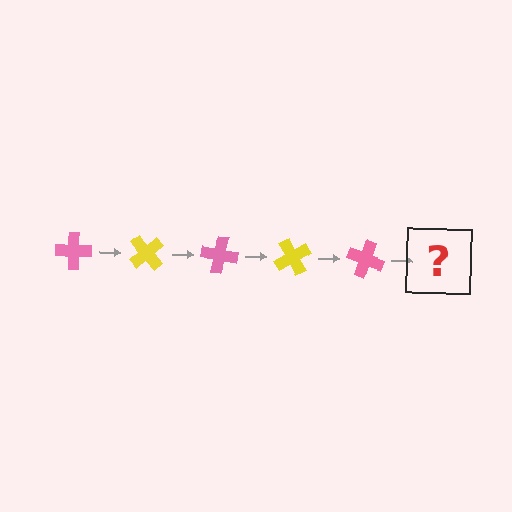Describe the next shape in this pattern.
It should be a yellow cross, rotated 250 degrees from the start.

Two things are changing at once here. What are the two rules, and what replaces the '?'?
The two rules are that it rotates 50 degrees each step and the color cycles through pink and yellow. The '?' should be a yellow cross, rotated 250 degrees from the start.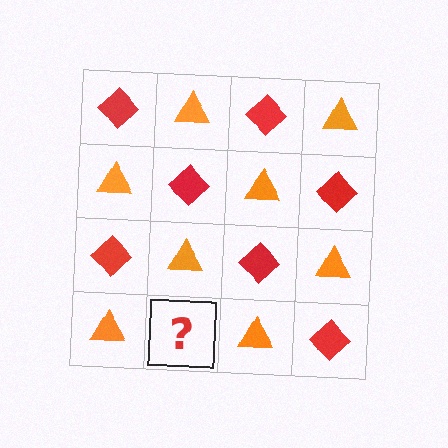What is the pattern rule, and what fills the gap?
The rule is that it alternates red diamond and orange triangle in a checkerboard pattern. The gap should be filled with a red diamond.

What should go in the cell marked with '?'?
The missing cell should contain a red diamond.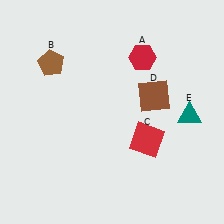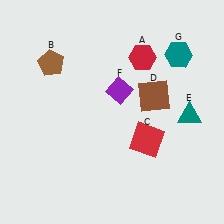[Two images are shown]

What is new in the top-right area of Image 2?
A teal hexagon (G) was added in the top-right area of Image 2.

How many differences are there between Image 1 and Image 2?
There are 2 differences between the two images.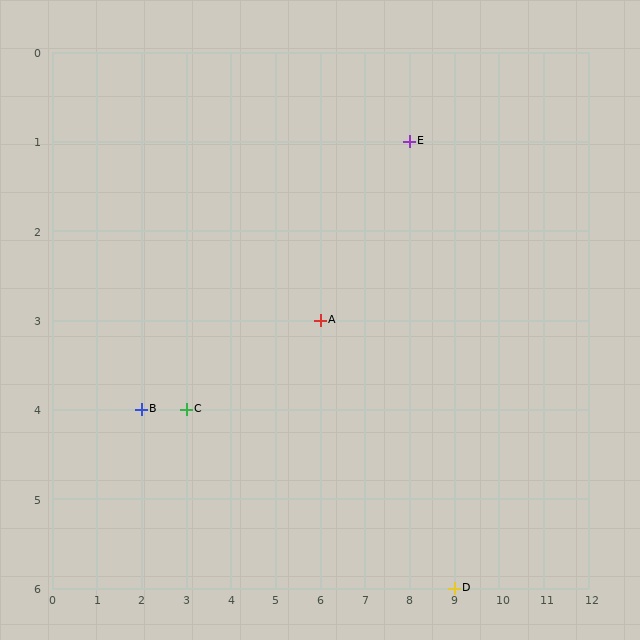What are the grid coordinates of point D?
Point D is at grid coordinates (9, 6).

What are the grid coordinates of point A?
Point A is at grid coordinates (6, 3).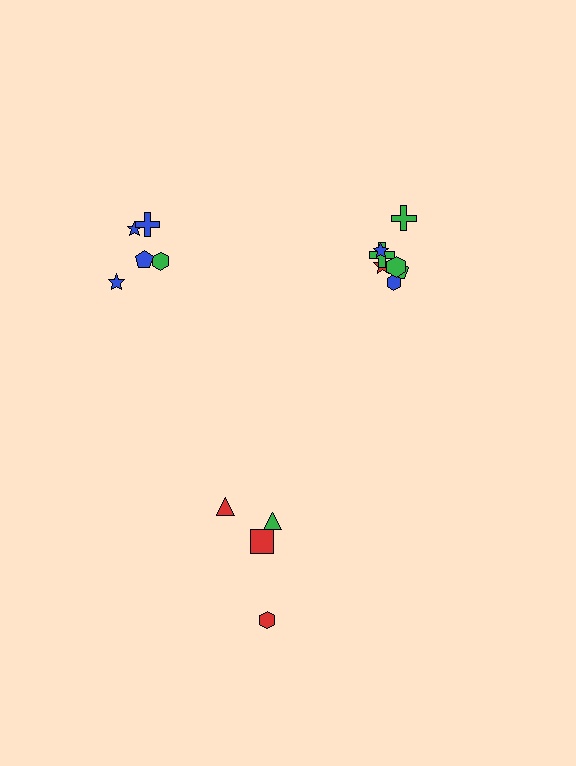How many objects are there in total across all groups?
There are 16 objects.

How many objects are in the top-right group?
There are 7 objects.